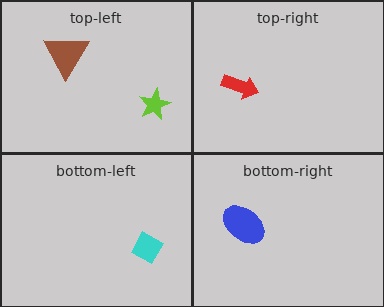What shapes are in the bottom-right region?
The blue ellipse.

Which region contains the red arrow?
The top-right region.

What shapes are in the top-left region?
The lime star, the brown triangle.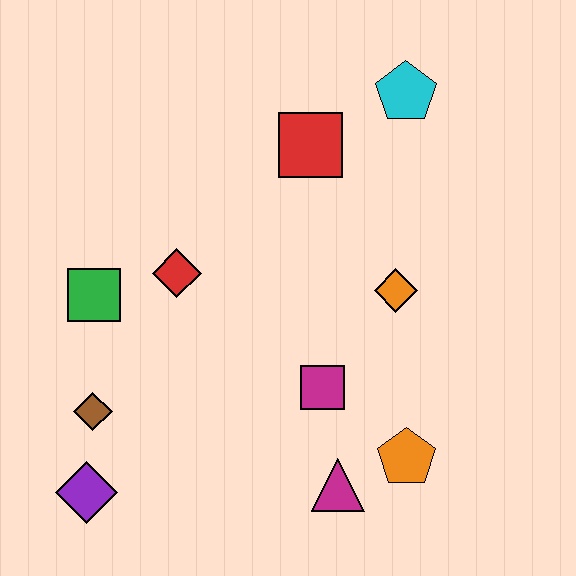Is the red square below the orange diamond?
No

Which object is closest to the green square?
The red diamond is closest to the green square.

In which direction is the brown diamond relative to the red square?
The brown diamond is below the red square.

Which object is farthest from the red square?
The purple diamond is farthest from the red square.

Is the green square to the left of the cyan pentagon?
Yes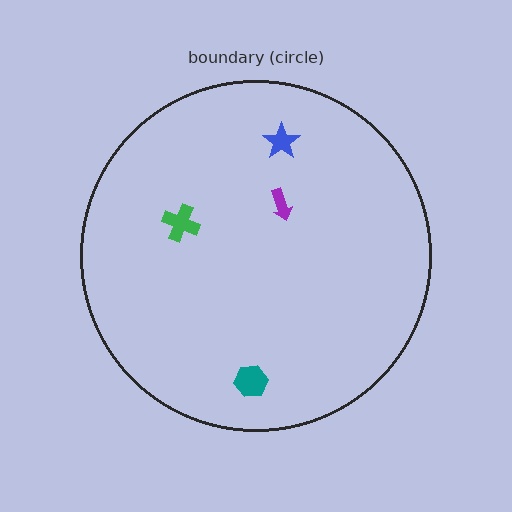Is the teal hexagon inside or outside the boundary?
Inside.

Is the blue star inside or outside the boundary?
Inside.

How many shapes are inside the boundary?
4 inside, 0 outside.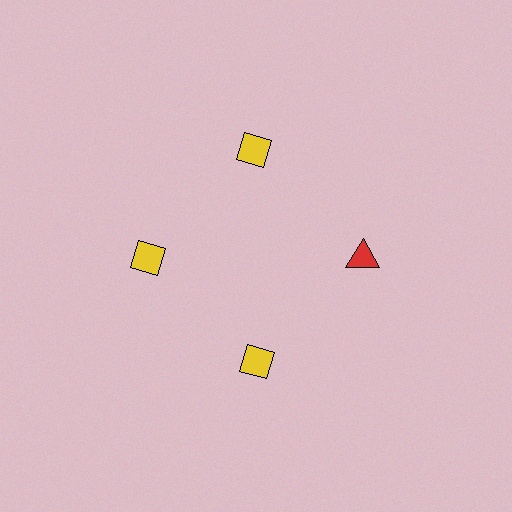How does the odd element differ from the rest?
It differs in both color (red instead of yellow) and shape (triangle instead of diamond).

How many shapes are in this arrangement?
There are 4 shapes arranged in a ring pattern.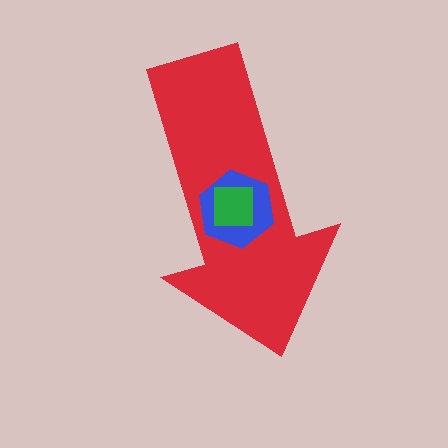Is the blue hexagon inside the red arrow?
Yes.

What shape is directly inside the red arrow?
The blue hexagon.